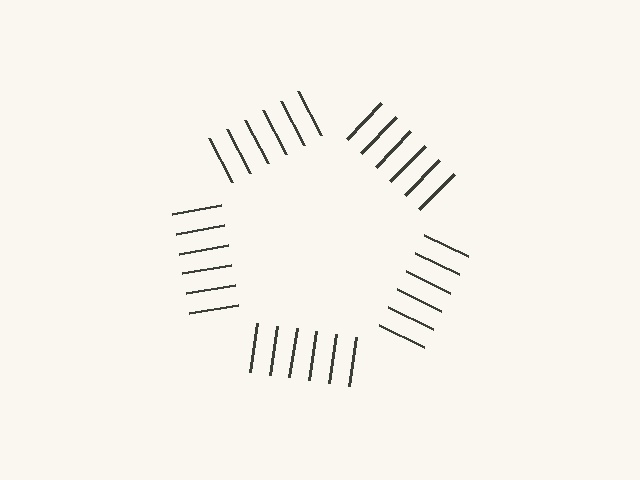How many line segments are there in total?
30 — 6 along each of the 5 edges.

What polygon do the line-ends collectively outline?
An illusory pentagon — the line segments terminate on its edges but no continuous stroke is drawn.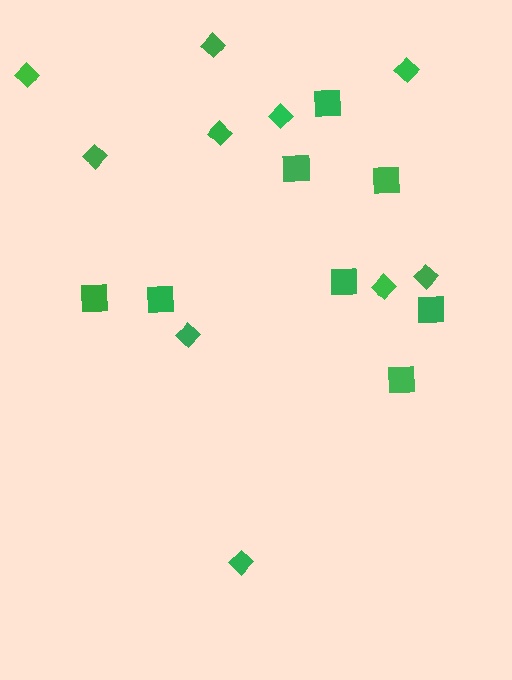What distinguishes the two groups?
There are 2 groups: one group of diamonds (10) and one group of squares (8).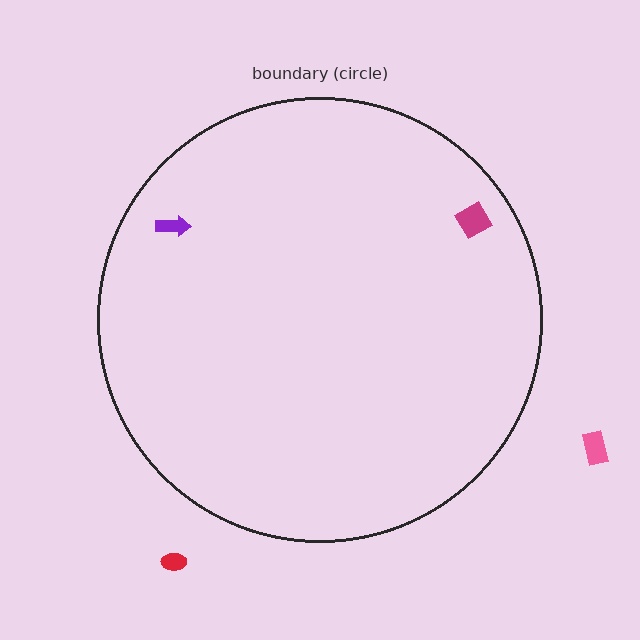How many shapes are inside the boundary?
2 inside, 2 outside.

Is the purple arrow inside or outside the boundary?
Inside.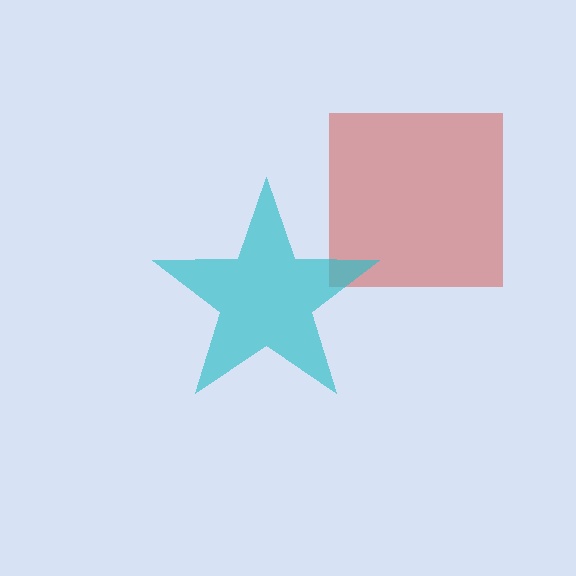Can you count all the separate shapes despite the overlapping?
Yes, there are 2 separate shapes.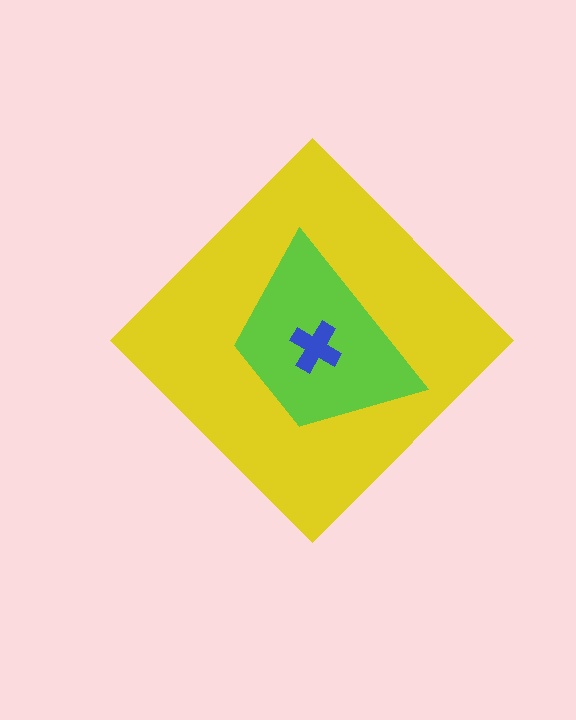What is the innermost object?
The blue cross.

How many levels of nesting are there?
3.